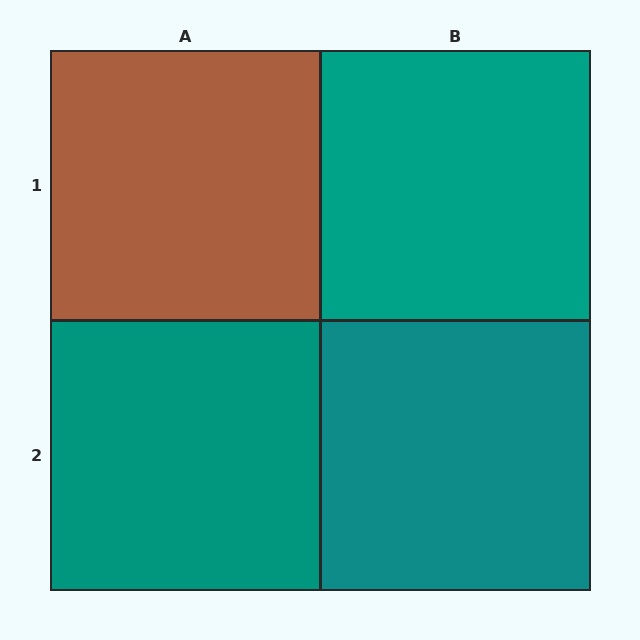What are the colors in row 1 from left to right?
Brown, teal.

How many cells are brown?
1 cell is brown.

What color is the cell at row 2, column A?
Teal.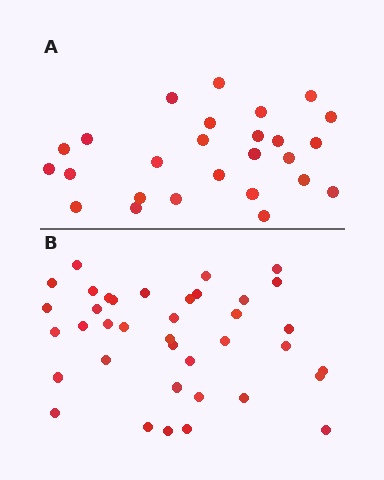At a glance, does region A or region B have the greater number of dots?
Region B (the bottom region) has more dots.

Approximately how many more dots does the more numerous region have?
Region B has roughly 12 or so more dots than region A.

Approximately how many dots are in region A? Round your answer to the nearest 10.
About 30 dots. (The exact count is 26, which rounds to 30.)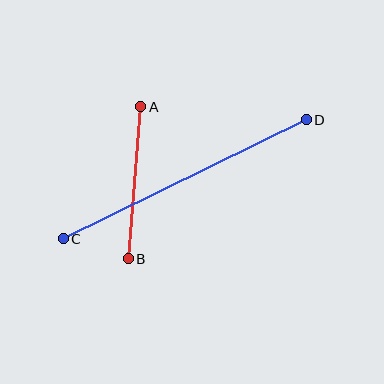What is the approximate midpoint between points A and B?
The midpoint is at approximately (134, 183) pixels.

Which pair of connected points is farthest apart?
Points C and D are farthest apart.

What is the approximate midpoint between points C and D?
The midpoint is at approximately (185, 179) pixels.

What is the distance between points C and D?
The distance is approximately 270 pixels.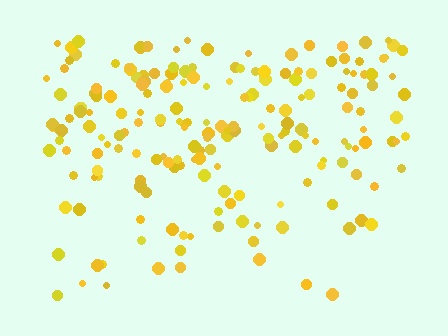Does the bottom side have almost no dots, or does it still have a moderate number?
Still a moderate number, just noticeably fewer than the top.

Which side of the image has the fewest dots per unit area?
The bottom.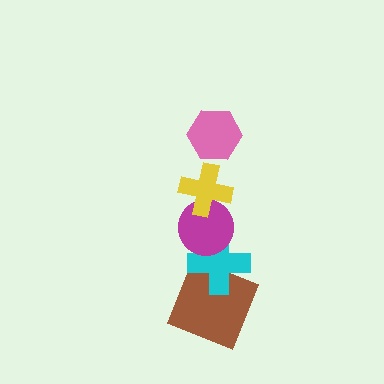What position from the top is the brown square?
The brown square is 5th from the top.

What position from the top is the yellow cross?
The yellow cross is 2nd from the top.